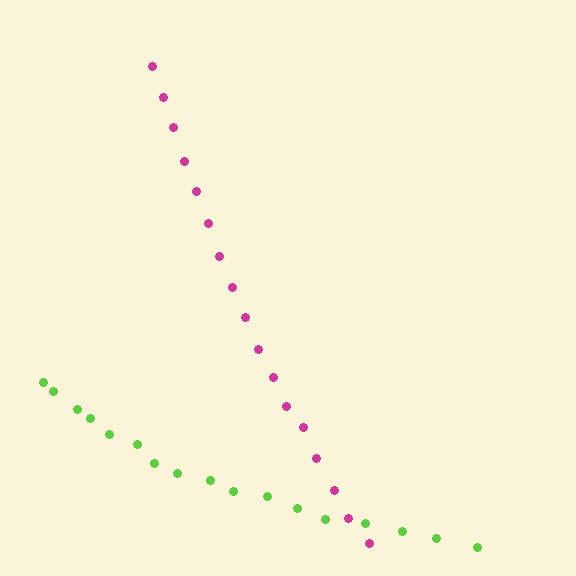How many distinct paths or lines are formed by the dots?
There are 2 distinct paths.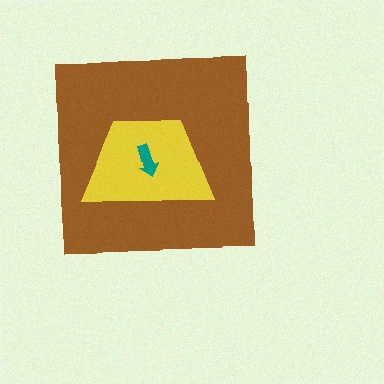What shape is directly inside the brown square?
The yellow trapezoid.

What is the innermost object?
The teal arrow.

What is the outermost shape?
The brown square.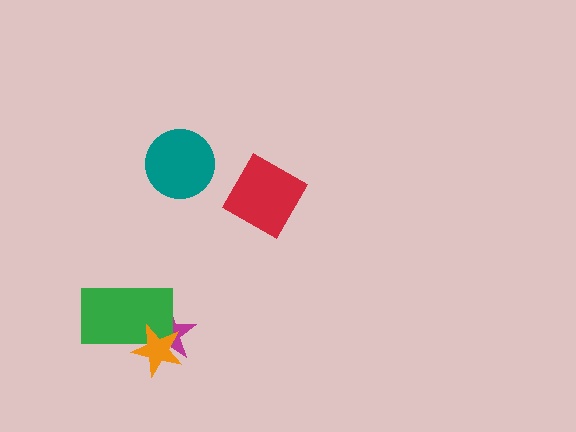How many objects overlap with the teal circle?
0 objects overlap with the teal circle.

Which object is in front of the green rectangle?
The orange star is in front of the green rectangle.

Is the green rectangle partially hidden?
Yes, it is partially covered by another shape.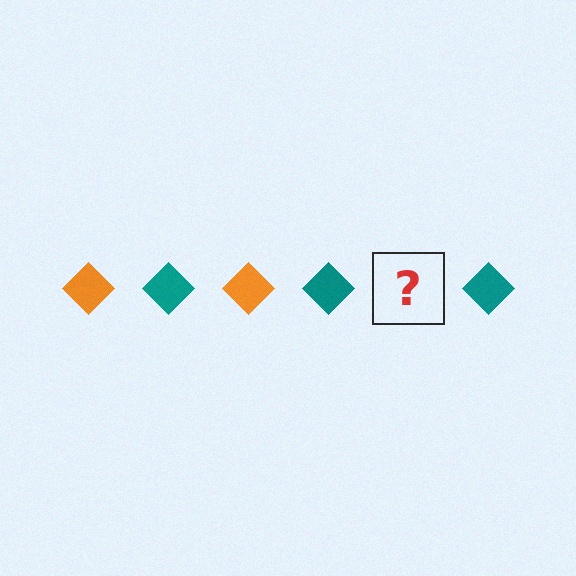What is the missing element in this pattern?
The missing element is an orange diamond.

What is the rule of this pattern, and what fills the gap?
The rule is that the pattern cycles through orange, teal diamonds. The gap should be filled with an orange diamond.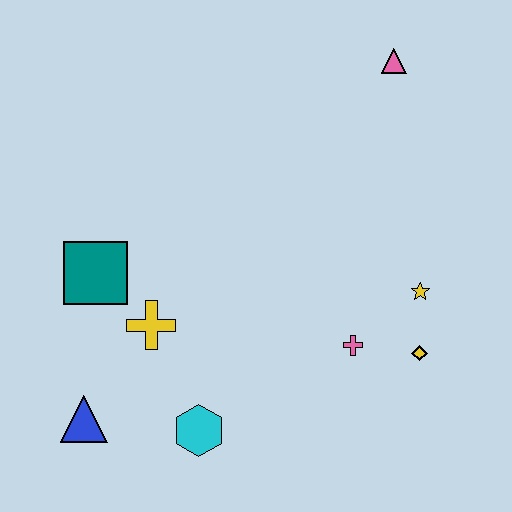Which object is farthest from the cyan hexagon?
The pink triangle is farthest from the cyan hexagon.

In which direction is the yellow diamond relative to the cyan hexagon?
The yellow diamond is to the right of the cyan hexagon.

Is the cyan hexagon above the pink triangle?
No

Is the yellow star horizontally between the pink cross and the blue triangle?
No